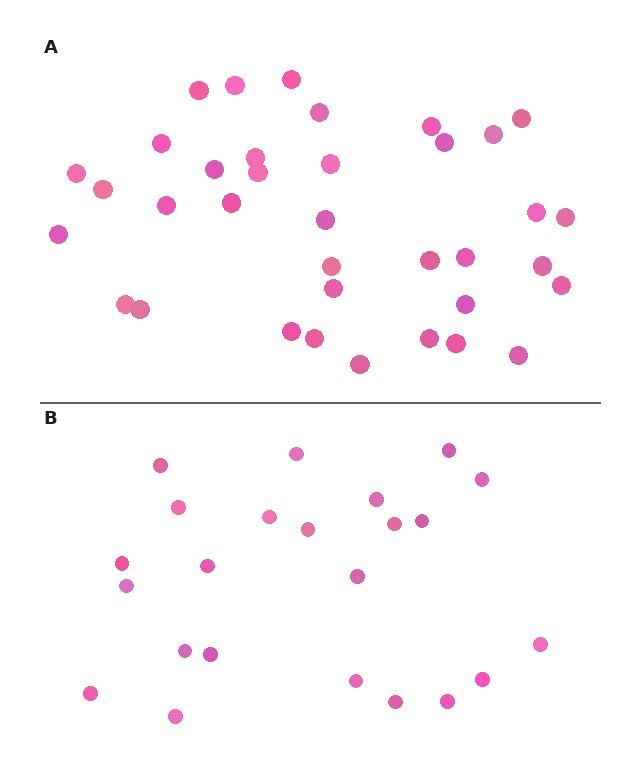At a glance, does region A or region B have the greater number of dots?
Region A (the top region) has more dots.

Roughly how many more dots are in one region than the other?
Region A has approximately 15 more dots than region B.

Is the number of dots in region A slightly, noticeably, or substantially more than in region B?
Region A has substantially more. The ratio is roughly 1.6 to 1.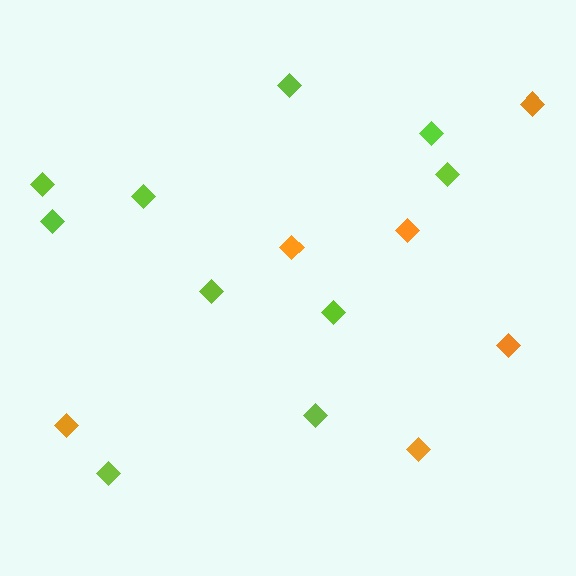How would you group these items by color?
There are 2 groups: one group of orange diamonds (6) and one group of lime diamonds (10).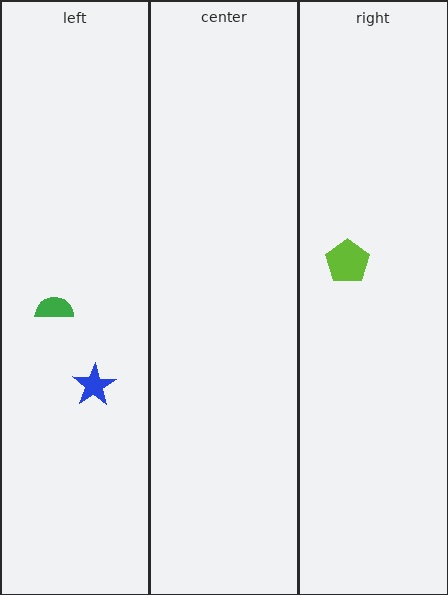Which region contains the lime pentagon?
The right region.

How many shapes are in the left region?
2.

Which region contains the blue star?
The left region.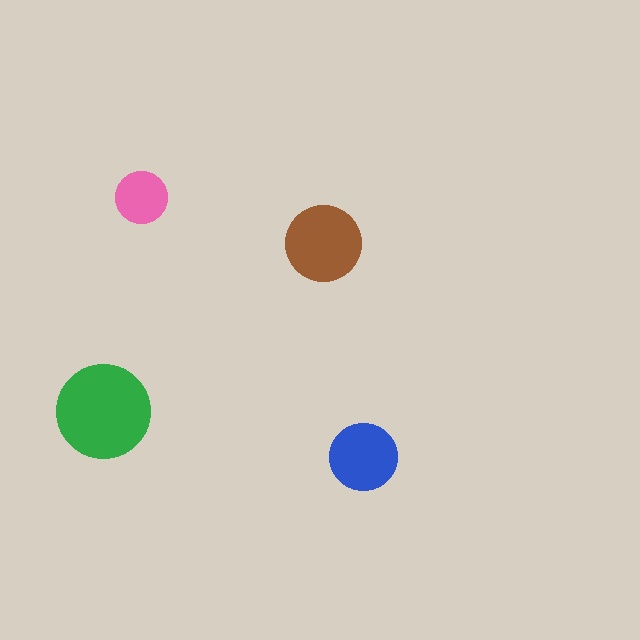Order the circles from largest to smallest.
the green one, the brown one, the blue one, the pink one.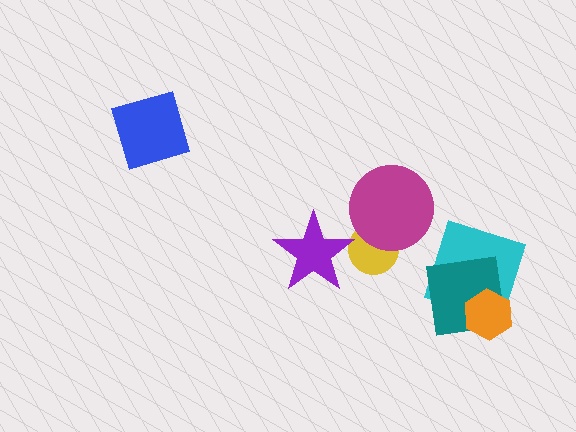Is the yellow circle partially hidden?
Yes, it is partially covered by another shape.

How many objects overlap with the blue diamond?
0 objects overlap with the blue diamond.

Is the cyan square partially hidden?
Yes, it is partially covered by another shape.